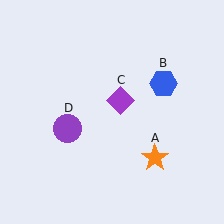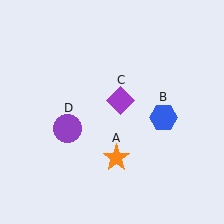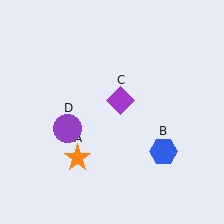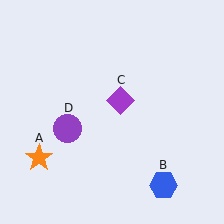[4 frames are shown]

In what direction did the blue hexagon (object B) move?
The blue hexagon (object B) moved down.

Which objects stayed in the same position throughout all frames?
Purple diamond (object C) and purple circle (object D) remained stationary.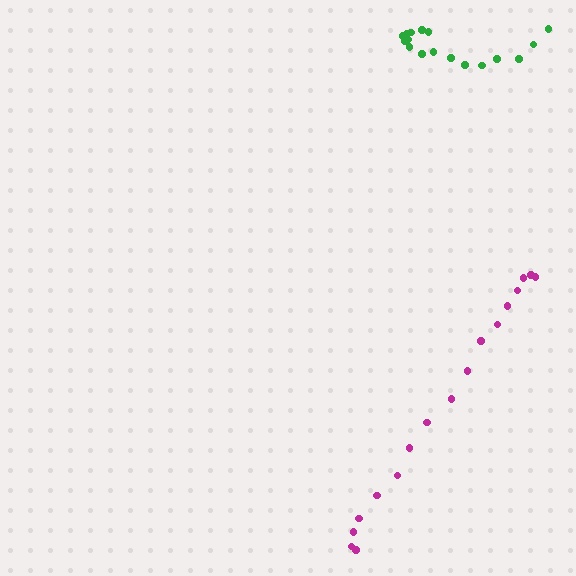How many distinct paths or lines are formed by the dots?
There are 2 distinct paths.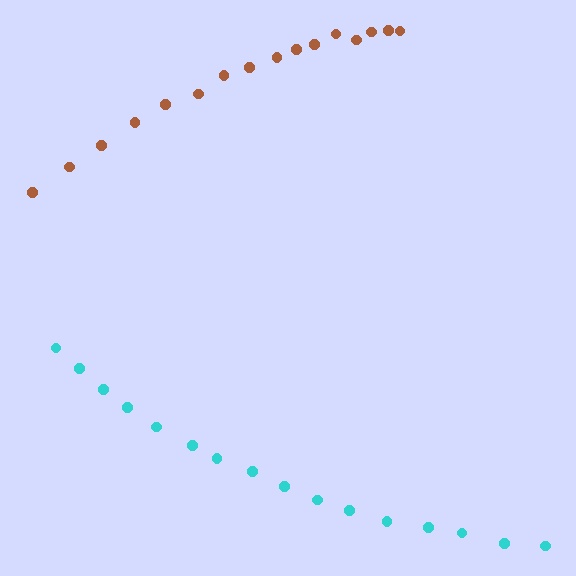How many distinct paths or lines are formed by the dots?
There are 2 distinct paths.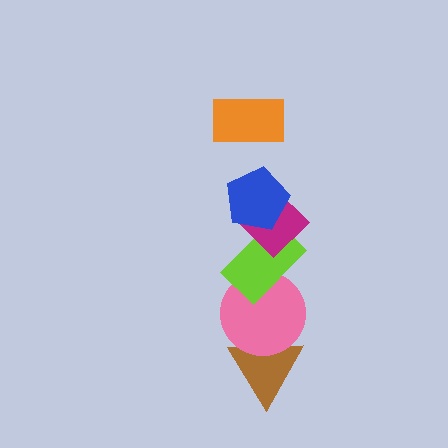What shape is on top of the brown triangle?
The pink circle is on top of the brown triangle.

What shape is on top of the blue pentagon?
The orange rectangle is on top of the blue pentagon.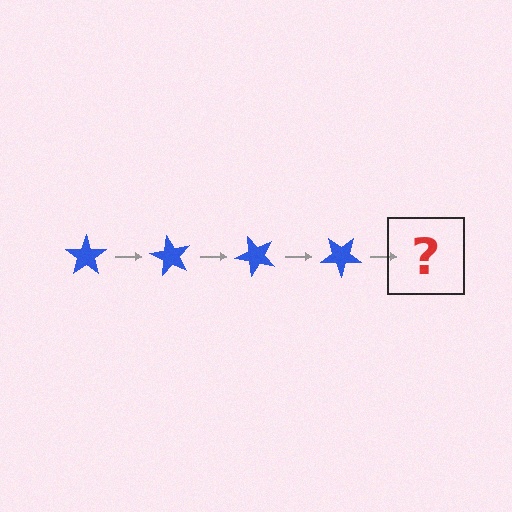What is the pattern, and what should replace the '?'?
The pattern is that the star rotates 60 degrees each step. The '?' should be a blue star rotated 240 degrees.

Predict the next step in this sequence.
The next step is a blue star rotated 240 degrees.